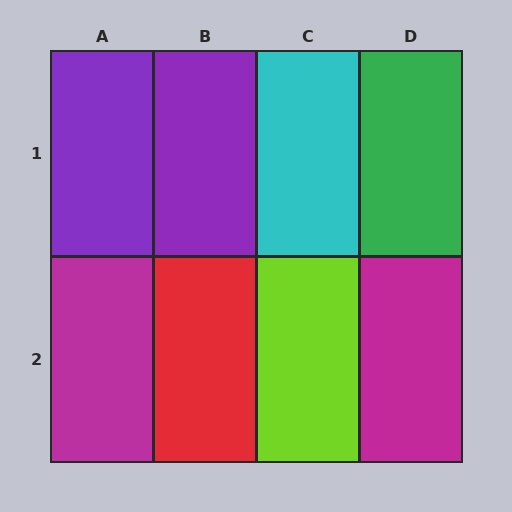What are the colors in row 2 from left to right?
Magenta, red, lime, magenta.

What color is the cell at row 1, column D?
Green.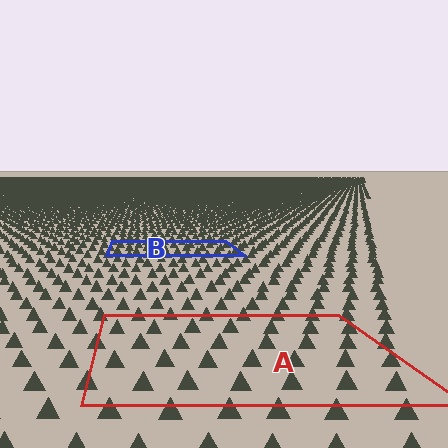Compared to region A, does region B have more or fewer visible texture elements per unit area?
Region B has more texture elements per unit area — they are packed more densely because it is farther away.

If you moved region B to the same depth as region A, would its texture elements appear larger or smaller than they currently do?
They would appear larger. At a closer depth, the same texture elements are projected at a bigger on-screen size.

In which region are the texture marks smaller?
The texture marks are smaller in region B, because it is farther away.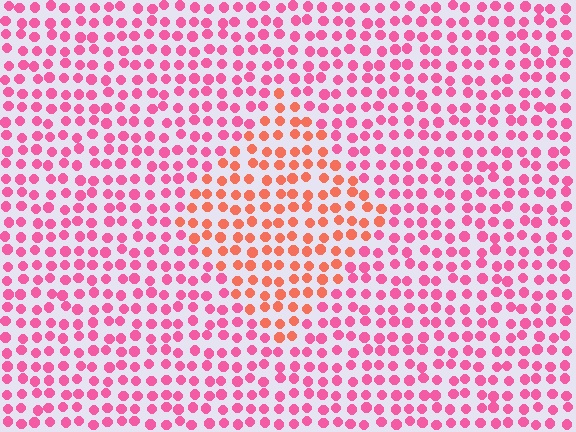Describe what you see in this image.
The image is filled with small pink elements in a uniform arrangement. A diamond-shaped region is visible where the elements are tinted to a slightly different hue, forming a subtle color boundary.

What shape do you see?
I see a diamond.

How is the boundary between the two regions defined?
The boundary is defined purely by a slight shift in hue (about 37 degrees). Spacing, size, and orientation are identical on both sides.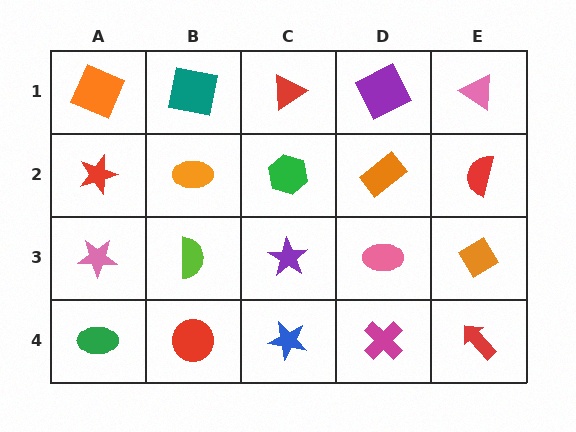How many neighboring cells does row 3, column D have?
4.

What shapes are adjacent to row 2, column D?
A purple square (row 1, column D), a pink ellipse (row 3, column D), a green hexagon (row 2, column C), a red semicircle (row 2, column E).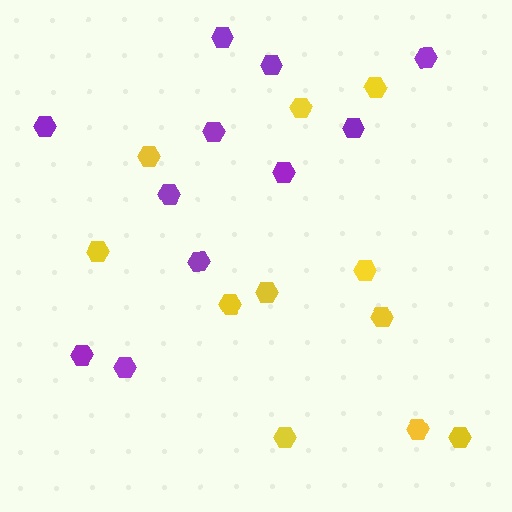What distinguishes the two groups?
There are 2 groups: one group of yellow hexagons (11) and one group of purple hexagons (11).